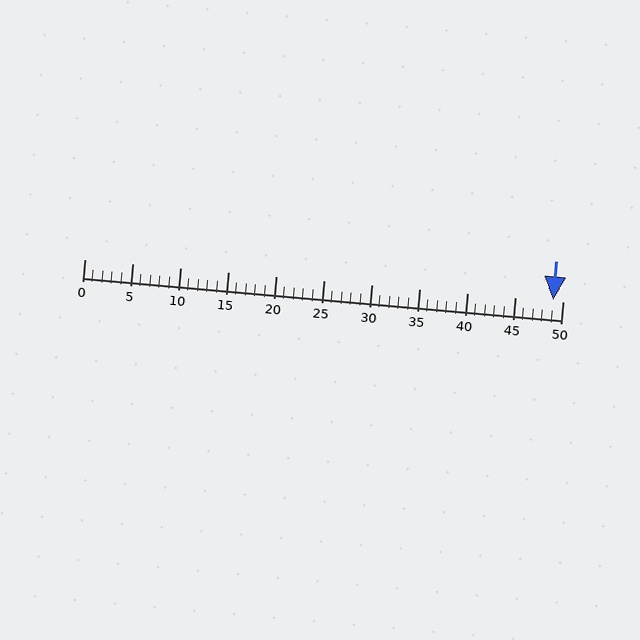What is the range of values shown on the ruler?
The ruler shows values from 0 to 50.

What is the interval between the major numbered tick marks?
The major tick marks are spaced 5 units apart.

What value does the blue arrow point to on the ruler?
The blue arrow points to approximately 49.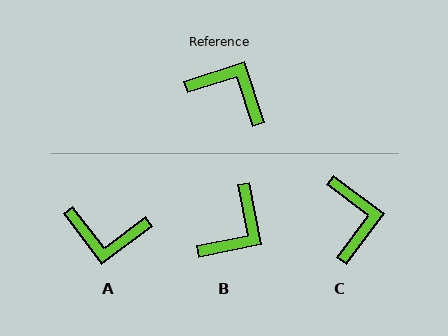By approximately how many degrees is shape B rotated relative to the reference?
Approximately 96 degrees clockwise.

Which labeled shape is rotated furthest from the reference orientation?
A, about 160 degrees away.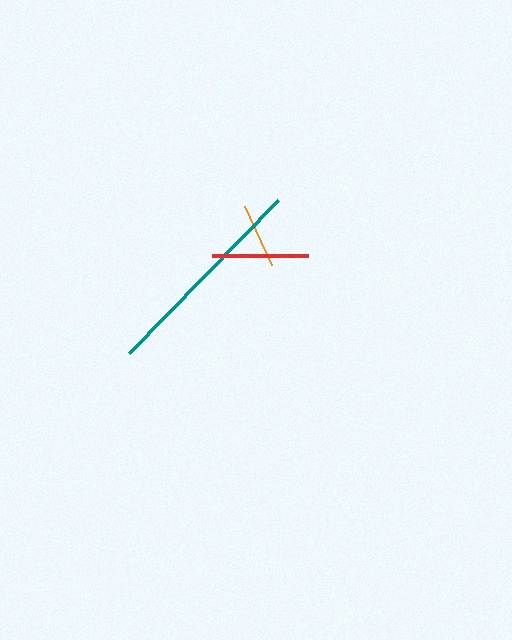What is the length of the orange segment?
The orange segment is approximately 65 pixels long.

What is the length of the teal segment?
The teal segment is approximately 213 pixels long.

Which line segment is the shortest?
The orange line is the shortest at approximately 65 pixels.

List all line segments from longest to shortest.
From longest to shortest: teal, red, orange.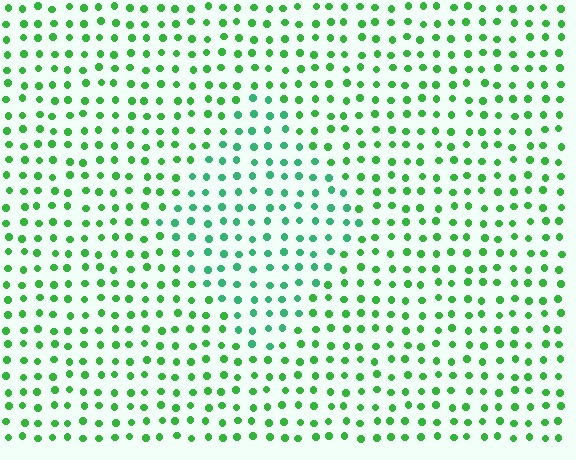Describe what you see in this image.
The image is filled with small green elements in a uniform arrangement. A diamond-shaped region is visible where the elements are tinted to a slightly different hue, forming a subtle color boundary.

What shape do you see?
I see a diamond.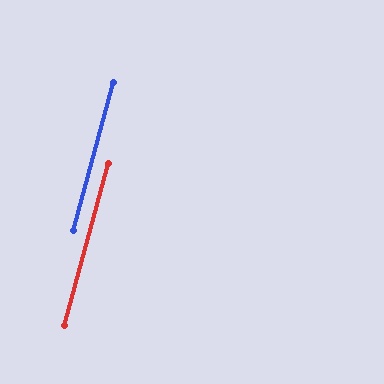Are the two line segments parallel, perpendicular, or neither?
Parallel — their directions differ by only 0.4°.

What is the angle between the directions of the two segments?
Approximately 0 degrees.